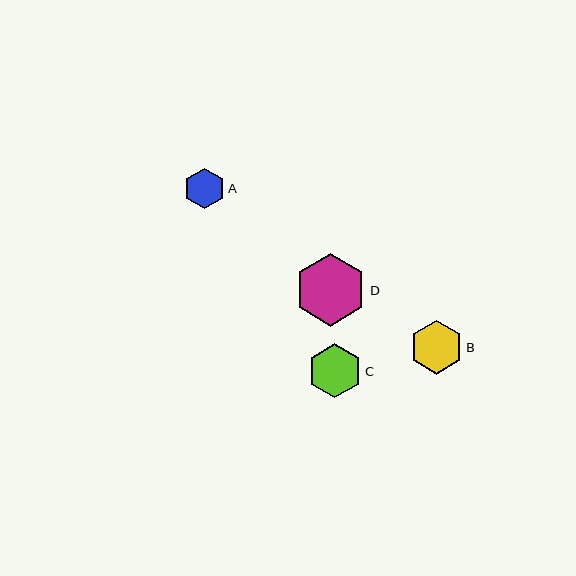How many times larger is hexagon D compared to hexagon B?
Hexagon D is approximately 1.3 times the size of hexagon B.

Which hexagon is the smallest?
Hexagon A is the smallest with a size of approximately 40 pixels.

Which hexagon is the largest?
Hexagon D is the largest with a size of approximately 72 pixels.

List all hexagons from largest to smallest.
From largest to smallest: D, C, B, A.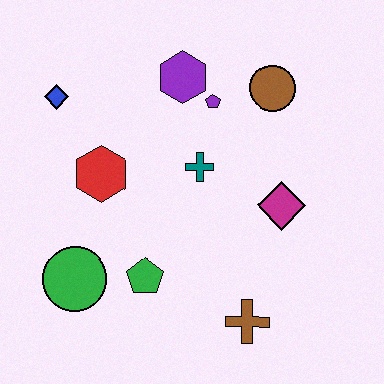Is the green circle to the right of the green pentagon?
No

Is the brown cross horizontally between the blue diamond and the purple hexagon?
No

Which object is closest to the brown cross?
The green pentagon is closest to the brown cross.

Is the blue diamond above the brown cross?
Yes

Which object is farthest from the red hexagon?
The brown cross is farthest from the red hexagon.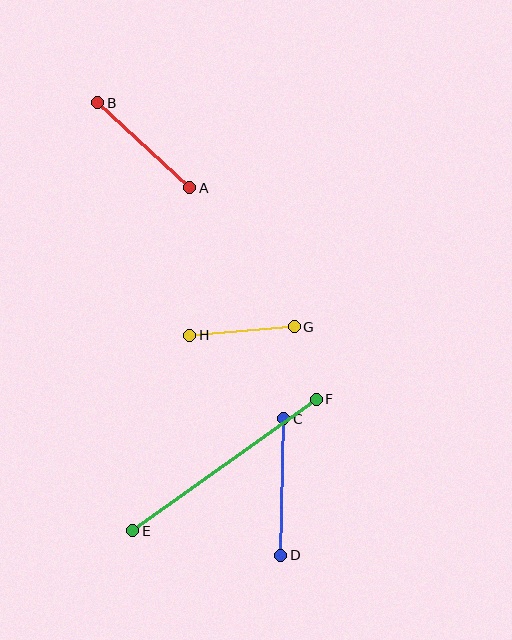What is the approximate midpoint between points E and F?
The midpoint is at approximately (224, 465) pixels.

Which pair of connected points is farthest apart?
Points E and F are farthest apart.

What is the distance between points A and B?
The distance is approximately 125 pixels.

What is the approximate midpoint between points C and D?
The midpoint is at approximately (282, 487) pixels.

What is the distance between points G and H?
The distance is approximately 105 pixels.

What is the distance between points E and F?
The distance is approximately 225 pixels.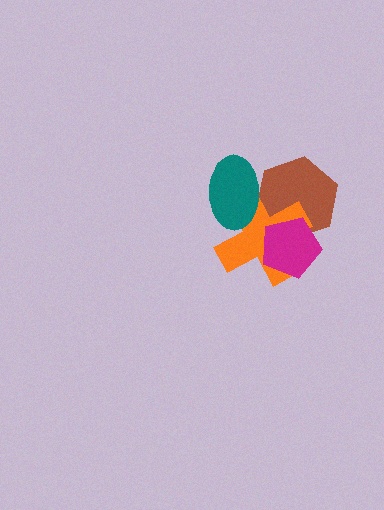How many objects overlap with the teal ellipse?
2 objects overlap with the teal ellipse.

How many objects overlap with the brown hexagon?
3 objects overlap with the brown hexagon.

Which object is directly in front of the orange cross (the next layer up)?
The magenta pentagon is directly in front of the orange cross.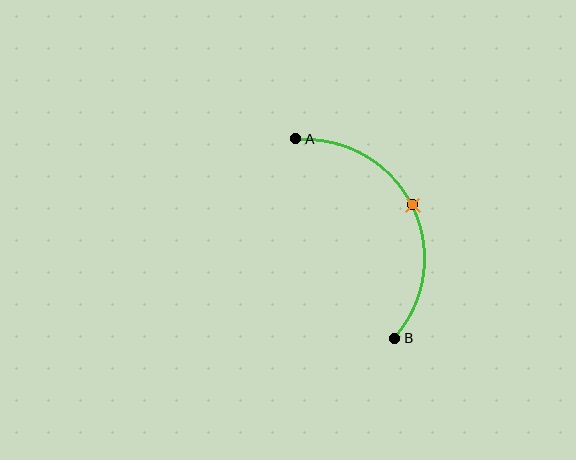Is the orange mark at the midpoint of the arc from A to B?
Yes. The orange mark lies on the arc at equal arc-length from both A and B — it is the arc midpoint.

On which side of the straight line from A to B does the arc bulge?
The arc bulges to the right of the straight line connecting A and B.